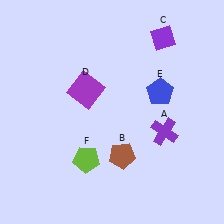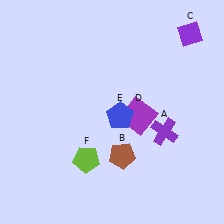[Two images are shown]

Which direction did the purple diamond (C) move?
The purple diamond (C) moved right.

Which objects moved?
The objects that moved are: the purple diamond (C), the purple square (D), the blue pentagon (E).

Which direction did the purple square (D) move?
The purple square (D) moved right.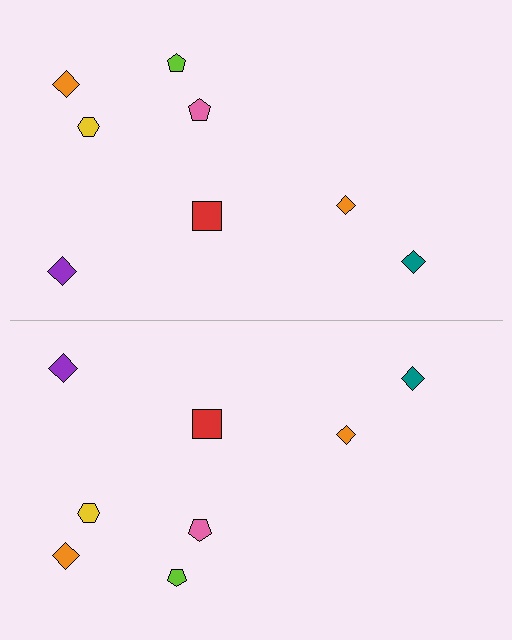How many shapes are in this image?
There are 16 shapes in this image.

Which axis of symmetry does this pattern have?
The pattern has a horizontal axis of symmetry running through the center of the image.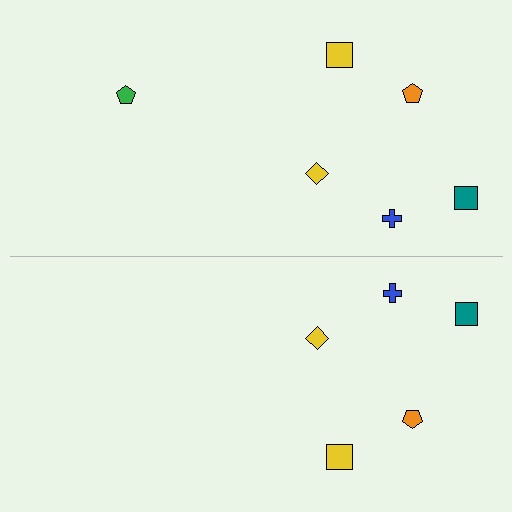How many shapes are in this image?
There are 11 shapes in this image.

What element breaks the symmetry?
A green pentagon is missing from the bottom side.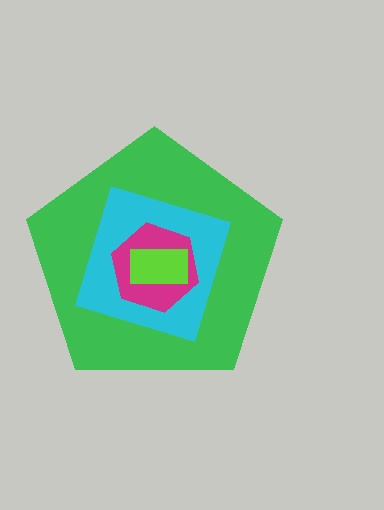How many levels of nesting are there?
4.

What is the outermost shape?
The green pentagon.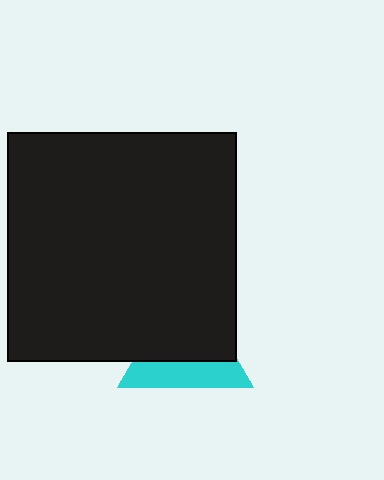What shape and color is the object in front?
The object in front is a black square.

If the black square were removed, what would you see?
You would see the complete cyan triangle.